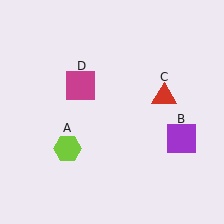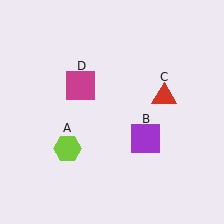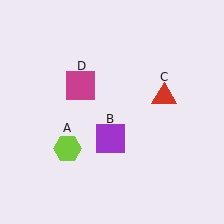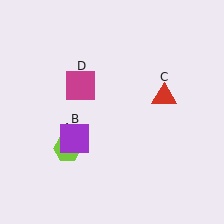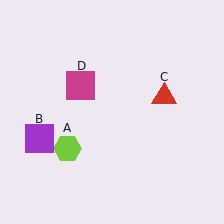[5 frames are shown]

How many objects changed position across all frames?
1 object changed position: purple square (object B).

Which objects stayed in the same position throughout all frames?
Lime hexagon (object A) and red triangle (object C) and magenta square (object D) remained stationary.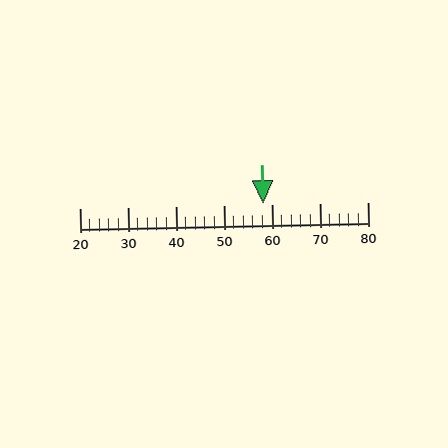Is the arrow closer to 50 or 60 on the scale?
The arrow is closer to 60.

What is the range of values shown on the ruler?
The ruler shows values from 20 to 80.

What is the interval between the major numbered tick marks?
The major tick marks are spaced 10 units apart.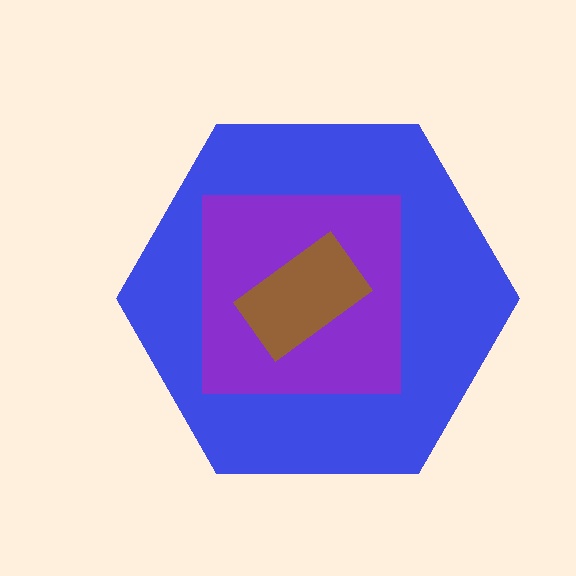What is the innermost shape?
The brown rectangle.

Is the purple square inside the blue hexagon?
Yes.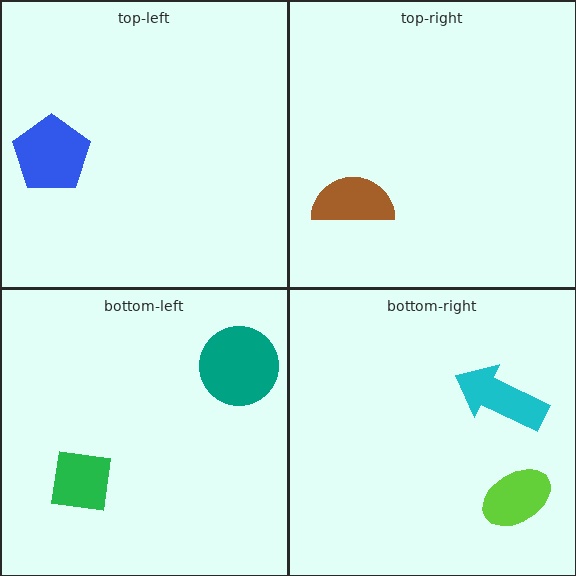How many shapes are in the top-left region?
1.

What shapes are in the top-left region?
The blue pentagon.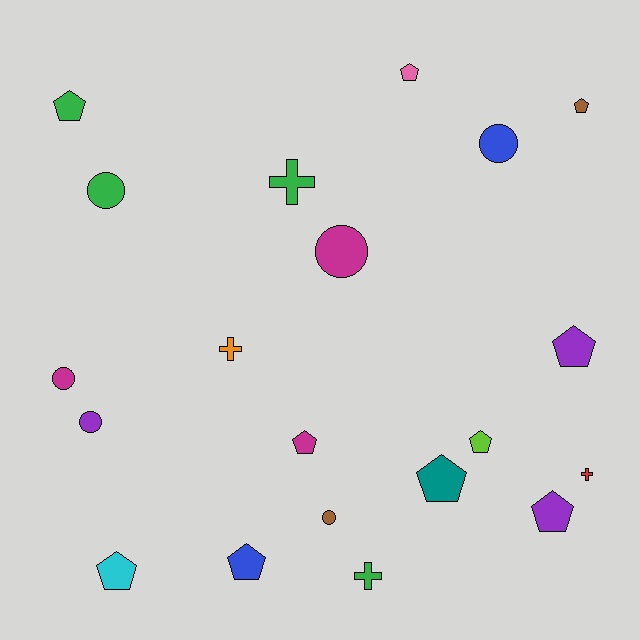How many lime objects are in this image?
There is 1 lime object.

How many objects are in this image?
There are 20 objects.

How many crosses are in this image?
There are 4 crosses.